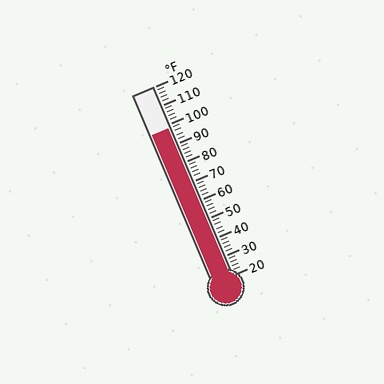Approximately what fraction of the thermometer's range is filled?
The thermometer is filled to approximately 80% of its range.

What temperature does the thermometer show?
The thermometer shows approximately 98°F.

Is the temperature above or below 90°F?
The temperature is above 90°F.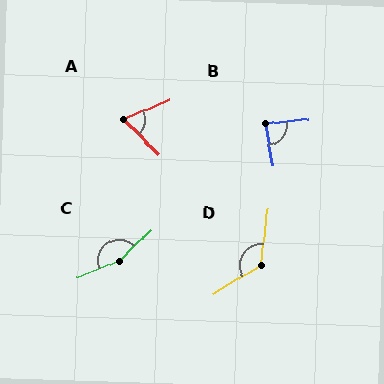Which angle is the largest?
C, at approximately 158 degrees.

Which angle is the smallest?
A, at approximately 68 degrees.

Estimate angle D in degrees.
Approximately 128 degrees.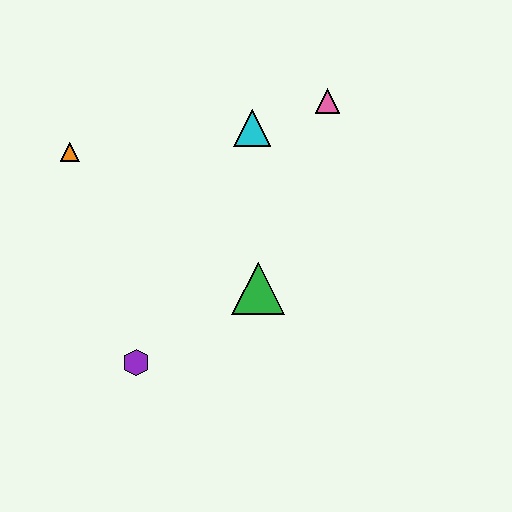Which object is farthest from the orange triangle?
The pink triangle is farthest from the orange triangle.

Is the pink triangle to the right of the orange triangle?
Yes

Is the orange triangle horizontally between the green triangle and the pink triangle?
No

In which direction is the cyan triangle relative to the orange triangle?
The cyan triangle is to the right of the orange triangle.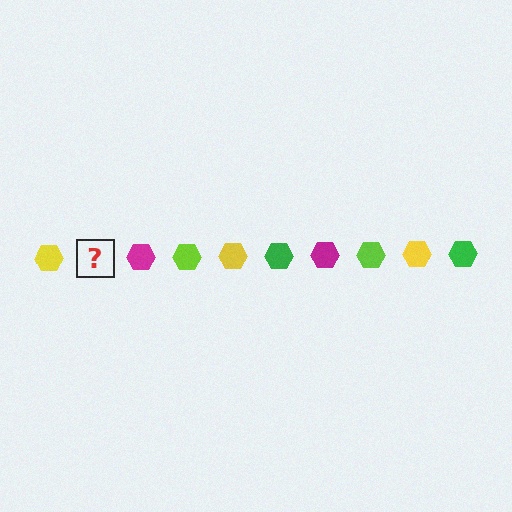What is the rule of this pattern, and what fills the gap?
The rule is that the pattern cycles through yellow, green, magenta, lime hexagons. The gap should be filled with a green hexagon.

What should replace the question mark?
The question mark should be replaced with a green hexagon.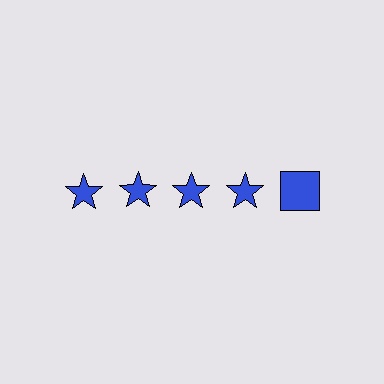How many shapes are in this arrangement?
There are 5 shapes arranged in a grid pattern.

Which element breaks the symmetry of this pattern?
The blue square in the top row, rightmost column breaks the symmetry. All other shapes are blue stars.